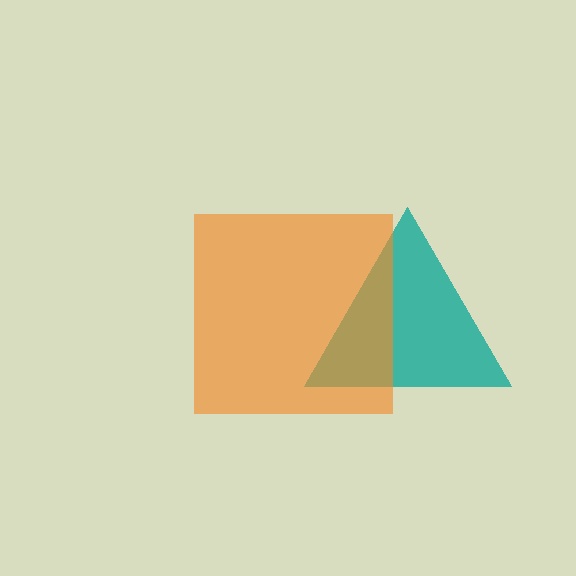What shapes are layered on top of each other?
The layered shapes are: a teal triangle, an orange square.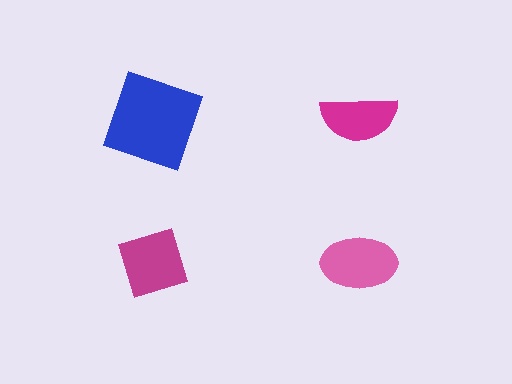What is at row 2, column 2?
A pink ellipse.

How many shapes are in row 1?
2 shapes.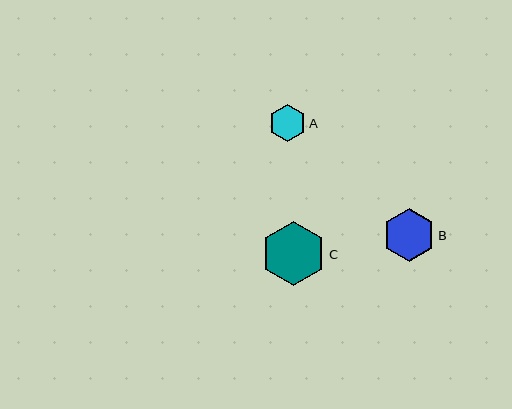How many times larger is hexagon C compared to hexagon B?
Hexagon C is approximately 1.2 times the size of hexagon B.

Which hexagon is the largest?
Hexagon C is the largest with a size of approximately 65 pixels.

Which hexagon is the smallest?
Hexagon A is the smallest with a size of approximately 37 pixels.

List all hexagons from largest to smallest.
From largest to smallest: C, B, A.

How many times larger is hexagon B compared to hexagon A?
Hexagon B is approximately 1.4 times the size of hexagon A.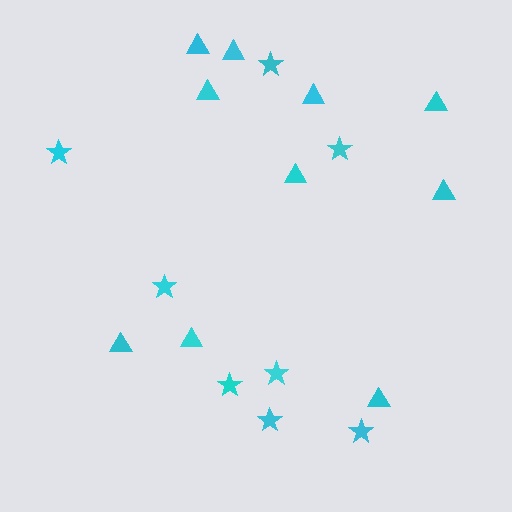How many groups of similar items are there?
There are 2 groups: one group of stars (8) and one group of triangles (10).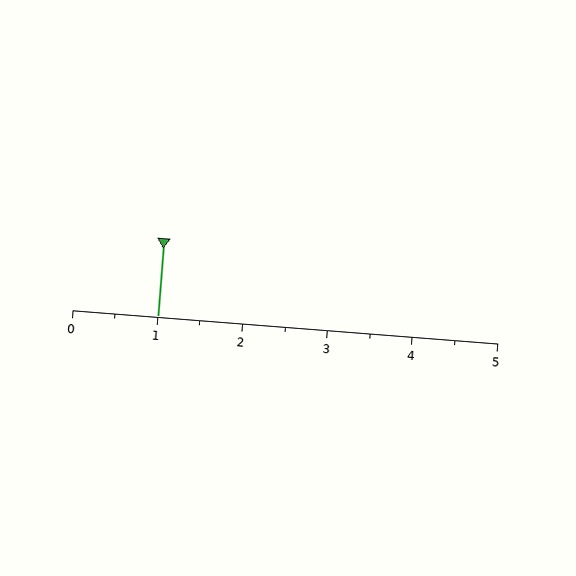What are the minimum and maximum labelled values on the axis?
The axis runs from 0 to 5.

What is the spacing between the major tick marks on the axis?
The major ticks are spaced 1 apart.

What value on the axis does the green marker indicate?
The marker indicates approximately 1.